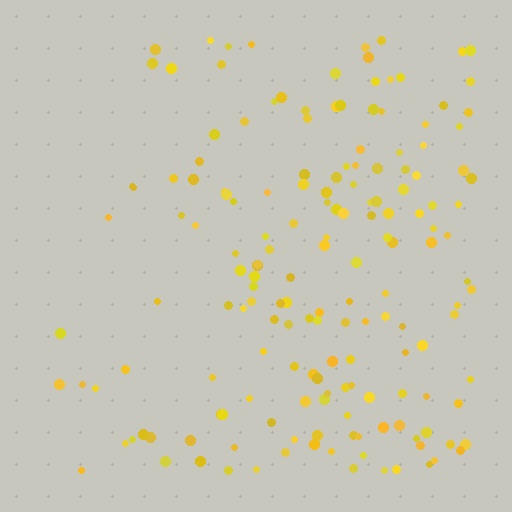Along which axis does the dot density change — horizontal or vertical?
Horizontal.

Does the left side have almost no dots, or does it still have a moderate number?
Still a moderate number, just noticeably fewer than the right.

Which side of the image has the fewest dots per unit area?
The left.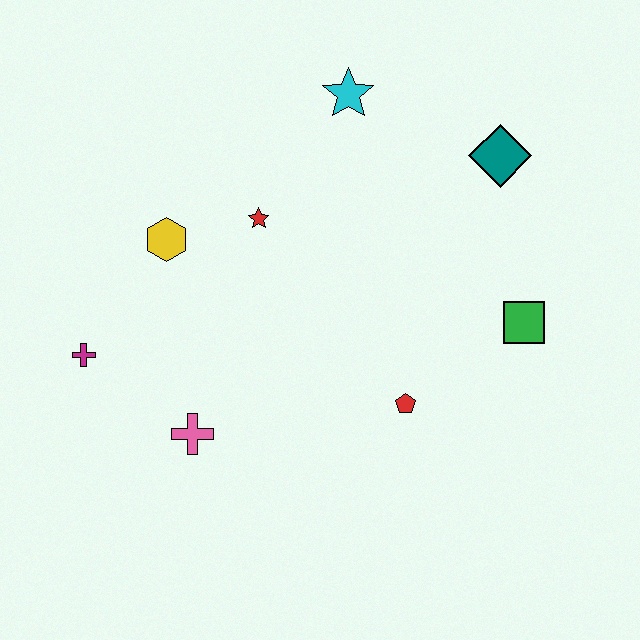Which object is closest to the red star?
The yellow hexagon is closest to the red star.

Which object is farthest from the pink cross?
The teal diamond is farthest from the pink cross.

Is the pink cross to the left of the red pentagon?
Yes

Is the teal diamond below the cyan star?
Yes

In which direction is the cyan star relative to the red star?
The cyan star is above the red star.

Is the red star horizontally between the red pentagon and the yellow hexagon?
Yes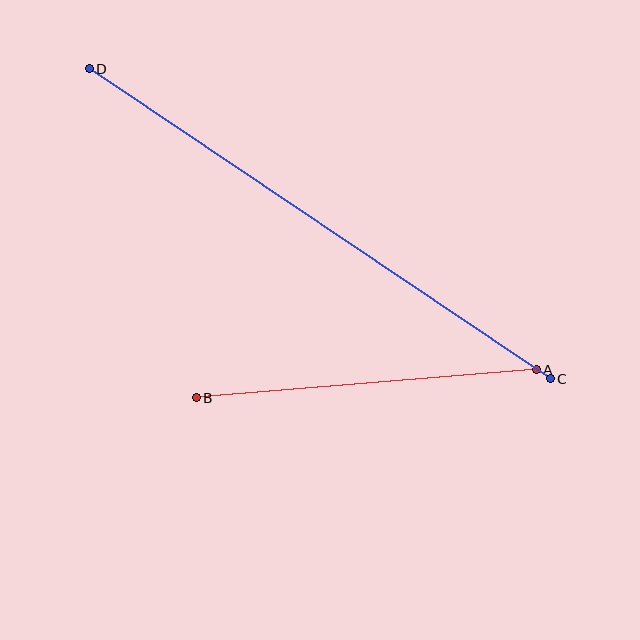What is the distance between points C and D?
The distance is approximately 555 pixels.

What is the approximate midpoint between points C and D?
The midpoint is at approximately (320, 224) pixels.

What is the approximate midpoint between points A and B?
The midpoint is at approximately (366, 384) pixels.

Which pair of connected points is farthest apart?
Points C and D are farthest apart.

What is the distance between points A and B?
The distance is approximately 341 pixels.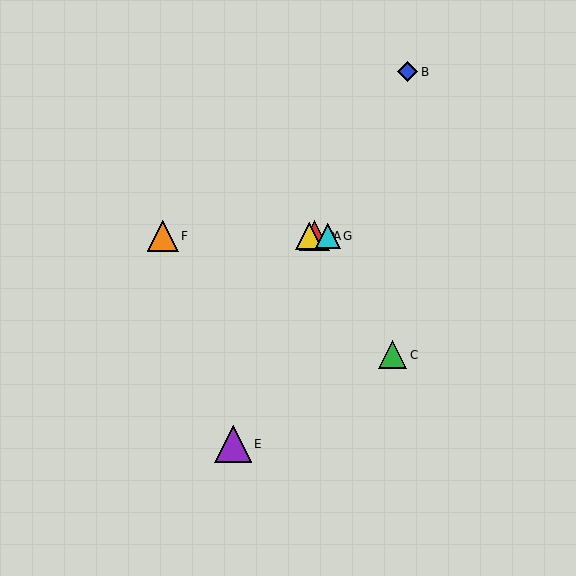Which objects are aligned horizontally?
Objects A, D, F, G are aligned horizontally.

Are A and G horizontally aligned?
Yes, both are at y≈236.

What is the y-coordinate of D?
Object D is at y≈236.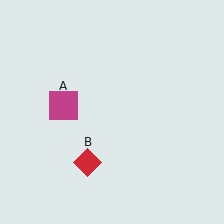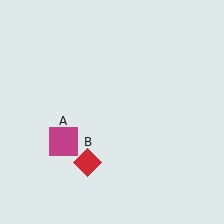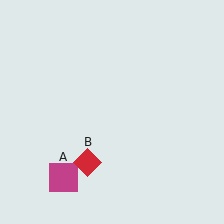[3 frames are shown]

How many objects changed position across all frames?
1 object changed position: magenta square (object A).